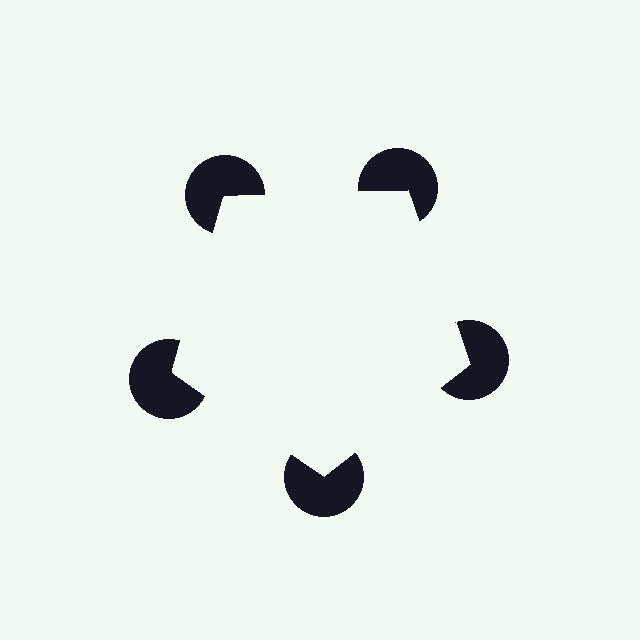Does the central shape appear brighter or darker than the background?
It typically appears slightly brighter than the background, even though no actual brightness change is drawn.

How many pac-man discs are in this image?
There are 5 — one at each vertex of the illusory pentagon.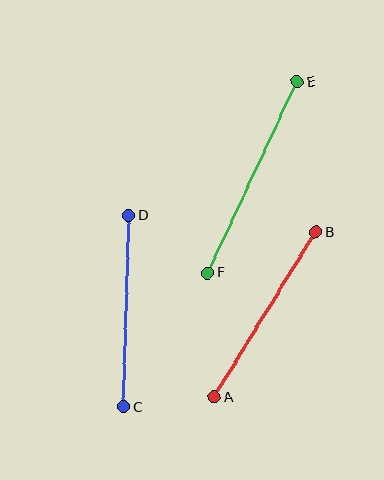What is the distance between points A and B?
The distance is approximately 194 pixels.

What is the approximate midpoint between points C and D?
The midpoint is at approximately (126, 311) pixels.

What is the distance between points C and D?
The distance is approximately 192 pixels.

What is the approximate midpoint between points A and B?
The midpoint is at approximately (265, 315) pixels.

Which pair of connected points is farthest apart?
Points E and F are farthest apart.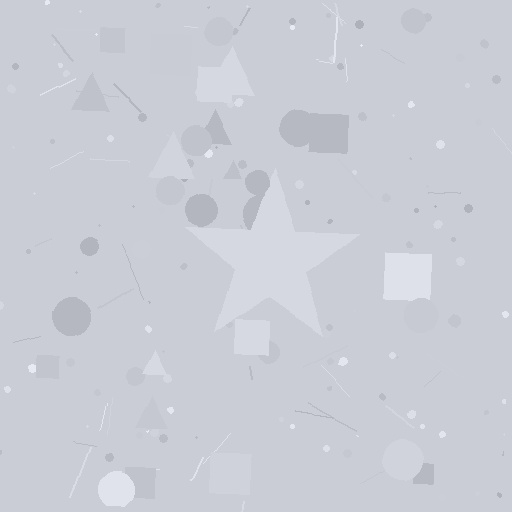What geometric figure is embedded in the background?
A star is embedded in the background.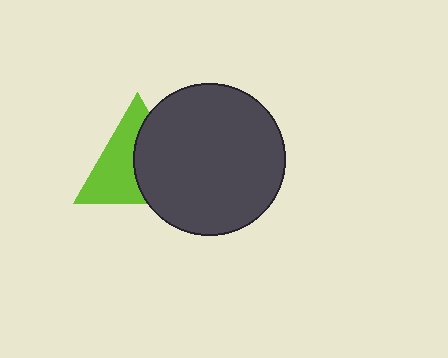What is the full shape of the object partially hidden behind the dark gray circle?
The partially hidden object is a lime triangle.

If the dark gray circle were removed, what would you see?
You would see the complete lime triangle.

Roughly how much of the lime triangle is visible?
About half of it is visible (roughly 52%).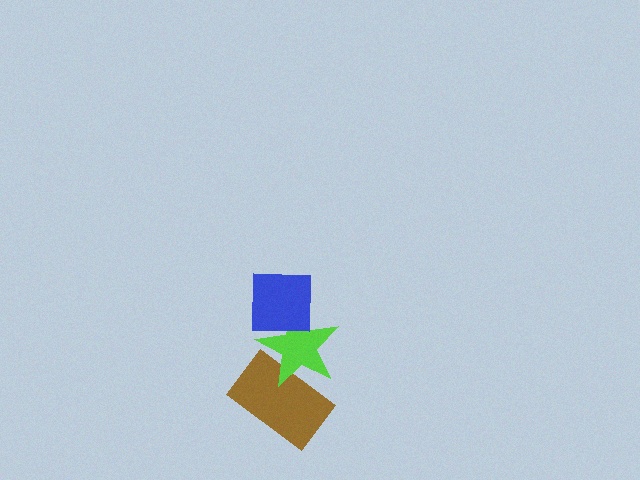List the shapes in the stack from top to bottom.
From top to bottom: the blue square, the lime star, the brown rectangle.